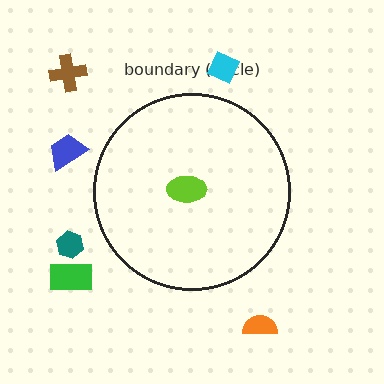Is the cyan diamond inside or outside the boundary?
Outside.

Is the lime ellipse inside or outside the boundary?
Inside.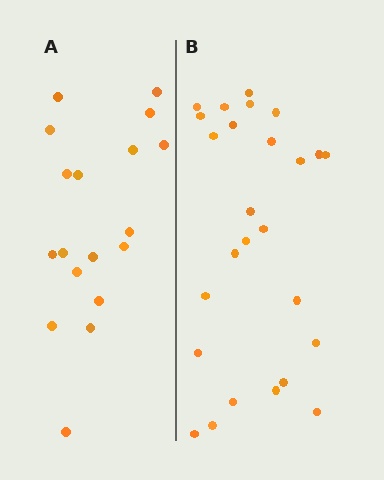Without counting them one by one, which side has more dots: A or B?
Region B (the right region) has more dots.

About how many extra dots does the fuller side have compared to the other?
Region B has roughly 8 or so more dots than region A.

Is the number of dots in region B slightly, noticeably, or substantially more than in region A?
Region B has noticeably more, but not dramatically so. The ratio is roughly 1.4 to 1.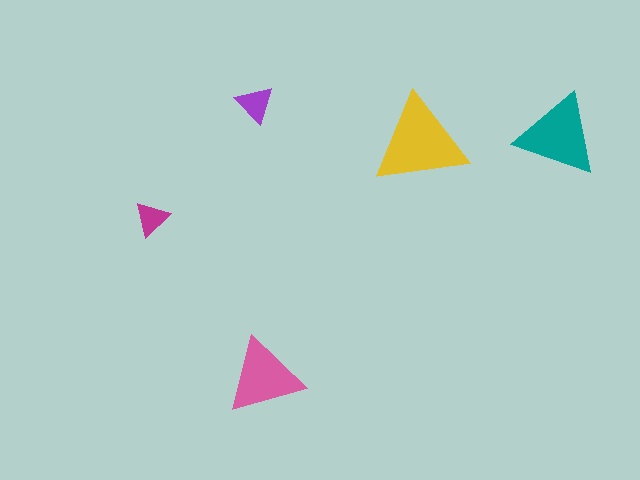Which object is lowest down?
The pink triangle is bottommost.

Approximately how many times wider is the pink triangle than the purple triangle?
About 2 times wider.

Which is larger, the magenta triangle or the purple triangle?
The purple one.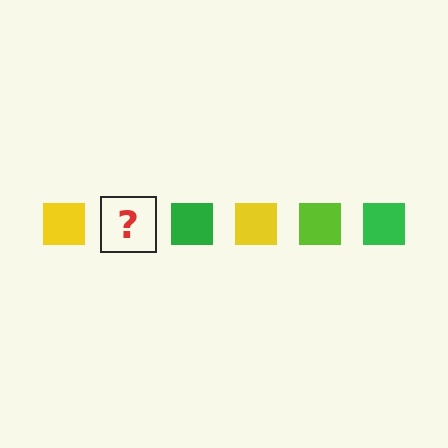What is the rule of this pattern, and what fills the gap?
The rule is that the pattern cycles through yellow, lime, green squares. The gap should be filled with a lime square.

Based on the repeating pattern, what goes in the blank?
The blank should be a lime square.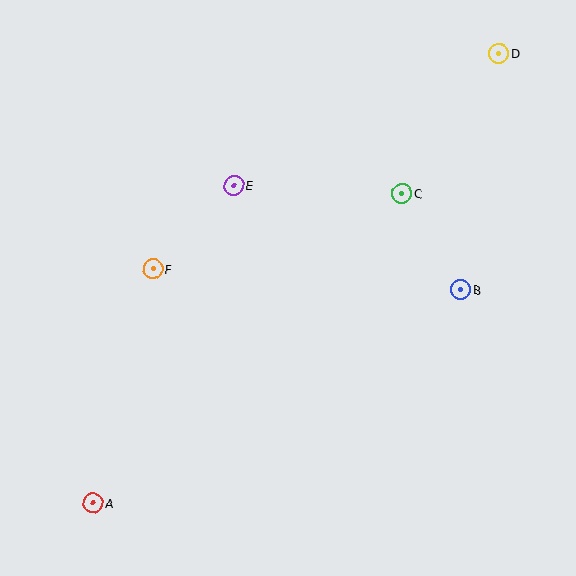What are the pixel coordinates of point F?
Point F is at (153, 269).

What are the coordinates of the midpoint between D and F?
The midpoint between D and F is at (326, 161).